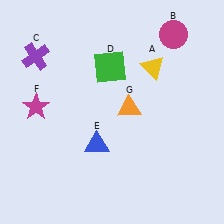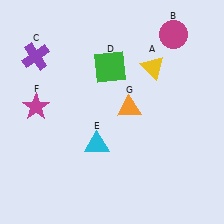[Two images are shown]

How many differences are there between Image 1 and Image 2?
There is 1 difference between the two images.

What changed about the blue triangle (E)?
In Image 1, E is blue. In Image 2, it changed to cyan.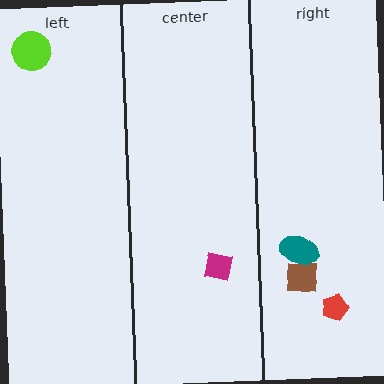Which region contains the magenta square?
The center region.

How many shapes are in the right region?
3.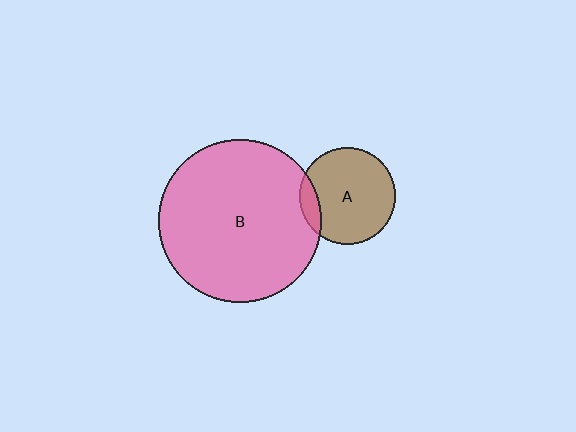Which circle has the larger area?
Circle B (pink).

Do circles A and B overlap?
Yes.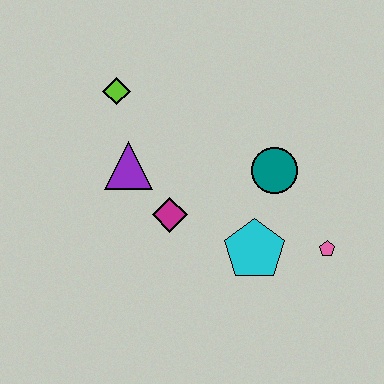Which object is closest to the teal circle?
The cyan pentagon is closest to the teal circle.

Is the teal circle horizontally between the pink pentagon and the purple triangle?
Yes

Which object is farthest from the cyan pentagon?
The lime diamond is farthest from the cyan pentagon.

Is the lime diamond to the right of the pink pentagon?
No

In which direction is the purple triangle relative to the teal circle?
The purple triangle is to the left of the teal circle.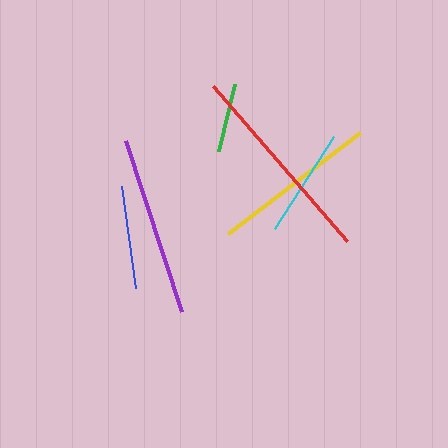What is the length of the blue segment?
The blue segment is approximately 103 pixels long.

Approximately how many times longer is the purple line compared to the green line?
The purple line is approximately 2.6 times the length of the green line.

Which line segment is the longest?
The red line is the longest at approximately 204 pixels.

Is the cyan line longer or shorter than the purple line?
The purple line is longer than the cyan line.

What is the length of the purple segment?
The purple segment is approximately 179 pixels long.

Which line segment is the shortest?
The green line is the shortest at approximately 69 pixels.